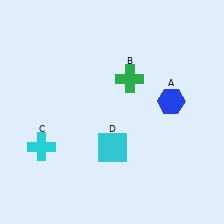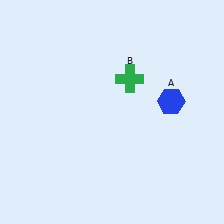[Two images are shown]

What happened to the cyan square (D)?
The cyan square (D) was removed in Image 2. It was in the bottom-right area of Image 1.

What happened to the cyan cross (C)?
The cyan cross (C) was removed in Image 2. It was in the bottom-left area of Image 1.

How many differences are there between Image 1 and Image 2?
There are 2 differences between the two images.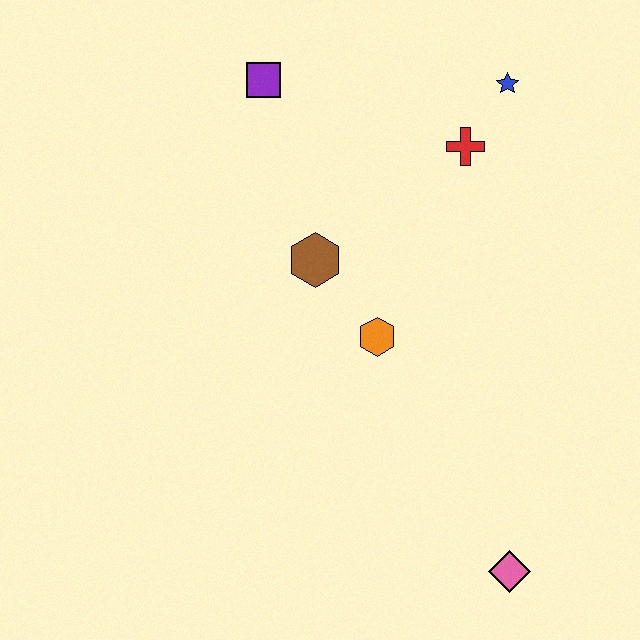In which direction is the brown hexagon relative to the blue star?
The brown hexagon is to the left of the blue star.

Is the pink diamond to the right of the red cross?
Yes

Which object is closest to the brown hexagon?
The orange hexagon is closest to the brown hexagon.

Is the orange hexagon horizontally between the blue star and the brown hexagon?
Yes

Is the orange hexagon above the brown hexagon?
No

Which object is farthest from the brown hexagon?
The pink diamond is farthest from the brown hexagon.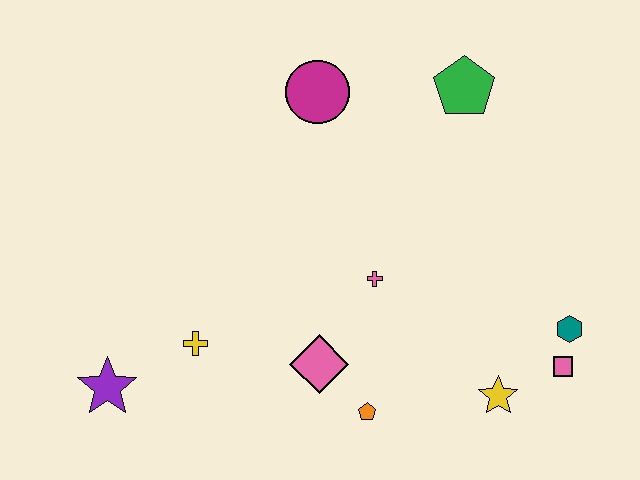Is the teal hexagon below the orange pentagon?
No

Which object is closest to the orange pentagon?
The pink diamond is closest to the orange pentagon.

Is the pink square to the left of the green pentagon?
No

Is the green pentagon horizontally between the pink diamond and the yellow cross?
No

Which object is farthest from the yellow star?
The purple star is farthest from the yellow star.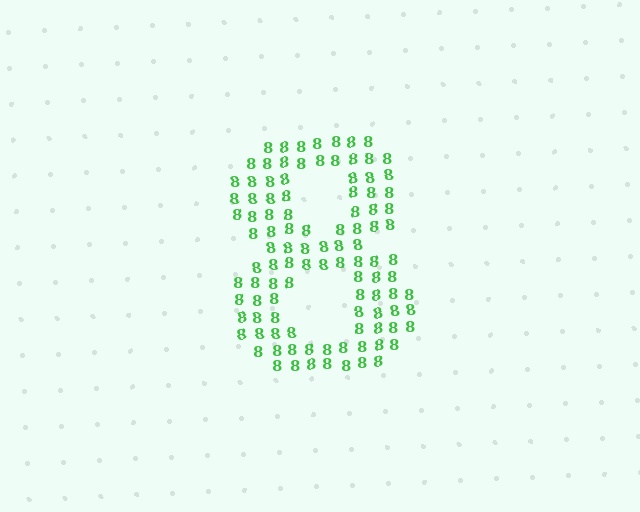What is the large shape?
The large shape is the digit 8.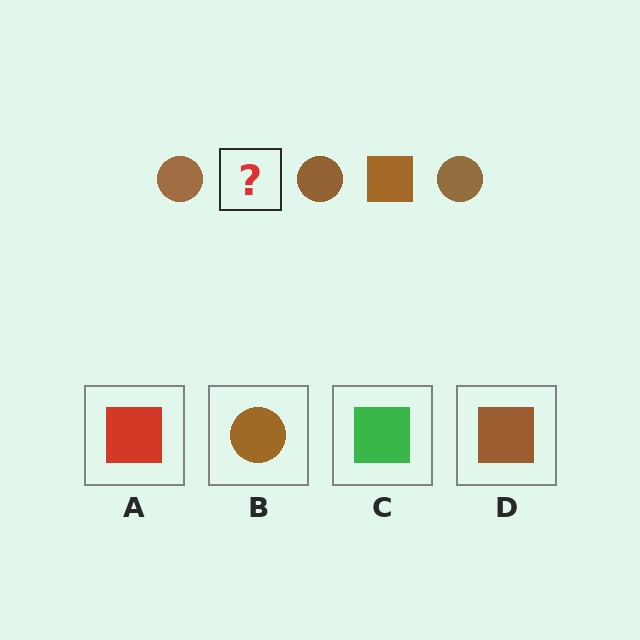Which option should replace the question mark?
Option D.